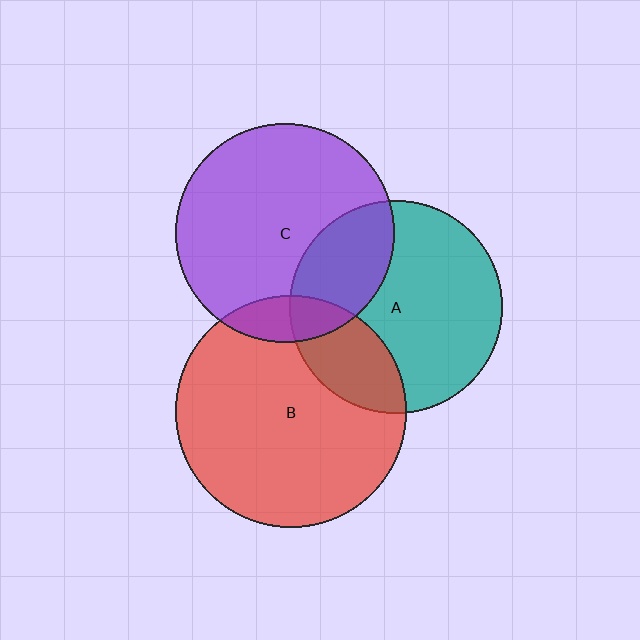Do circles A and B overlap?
Yes.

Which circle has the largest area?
Circle B (red).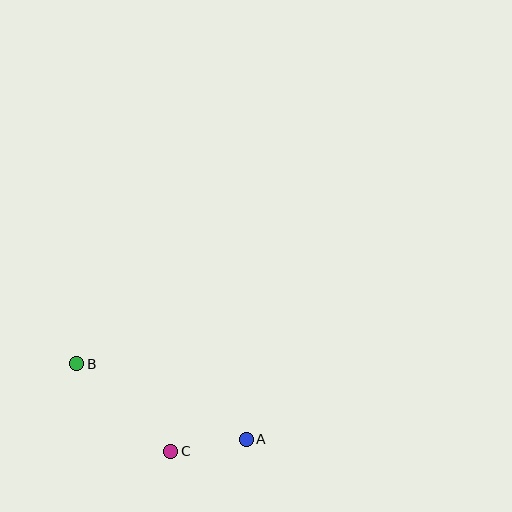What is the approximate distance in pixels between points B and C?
The distance between B and C is approximately 129 pixels.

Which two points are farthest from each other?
Points A and B are farthest from each other.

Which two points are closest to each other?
Points A and C are closest to each other.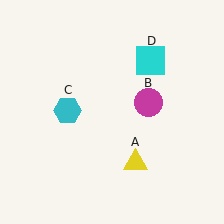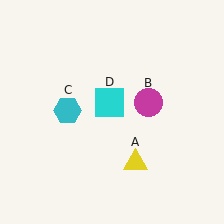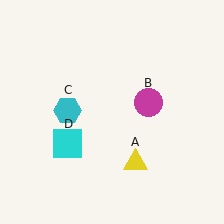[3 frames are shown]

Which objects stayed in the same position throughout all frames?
Yellow triangle (object A) and magenta circle (object B) and cyan hexagon (object C) remained stationary.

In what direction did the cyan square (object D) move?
The cyan square (object D) moved down and to the left.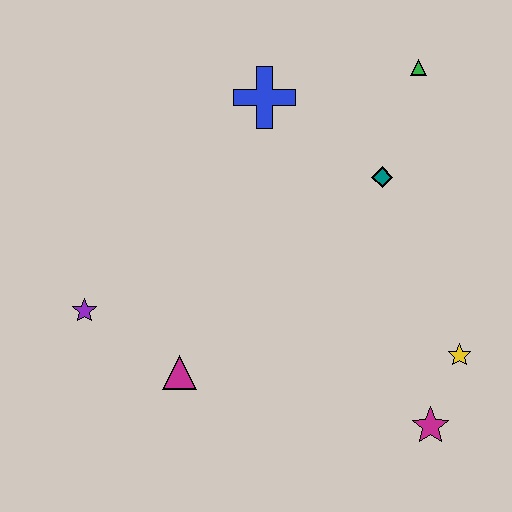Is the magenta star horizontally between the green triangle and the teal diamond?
No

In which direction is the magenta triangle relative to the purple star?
The magenta triangle is to the right of the purple star.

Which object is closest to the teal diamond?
The green triangle is closest to the teal diamond.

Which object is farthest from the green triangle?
The purple star is farthest from the green triangle.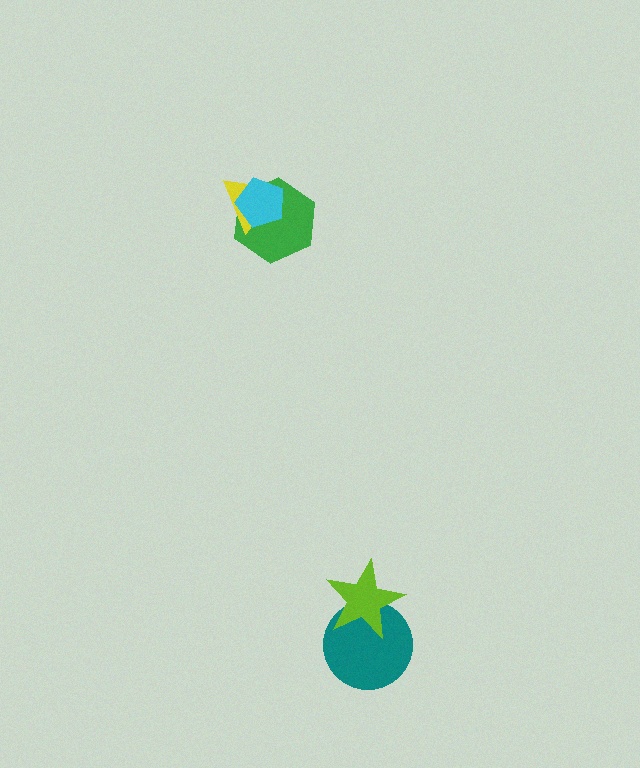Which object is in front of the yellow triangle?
The cyan pentagon is in front of the yellow triangle.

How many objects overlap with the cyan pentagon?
2 objects overlap with the cyan pentagon.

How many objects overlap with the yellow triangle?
2 objects overlap with the yellow triangle.